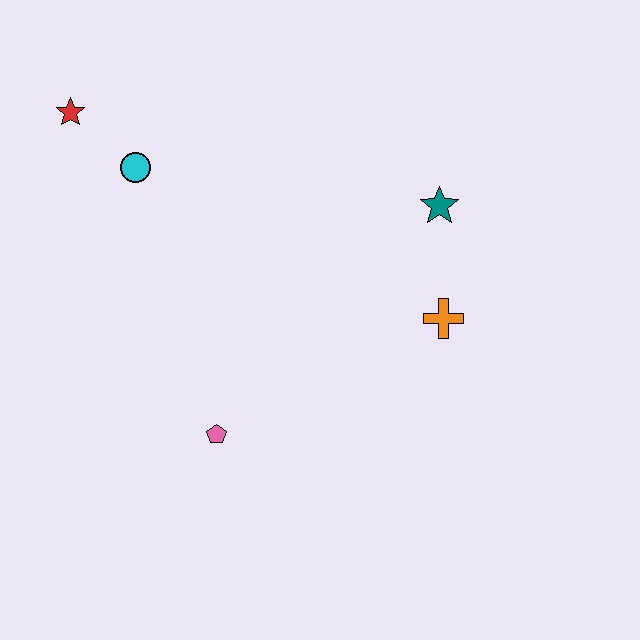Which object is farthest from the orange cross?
The red star is farthest from the orange cross.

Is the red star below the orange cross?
No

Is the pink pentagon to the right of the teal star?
No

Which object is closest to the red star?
The cyan circle is closest to the red star.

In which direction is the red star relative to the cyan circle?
The red star is to the left of the cyan circle.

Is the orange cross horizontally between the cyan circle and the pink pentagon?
No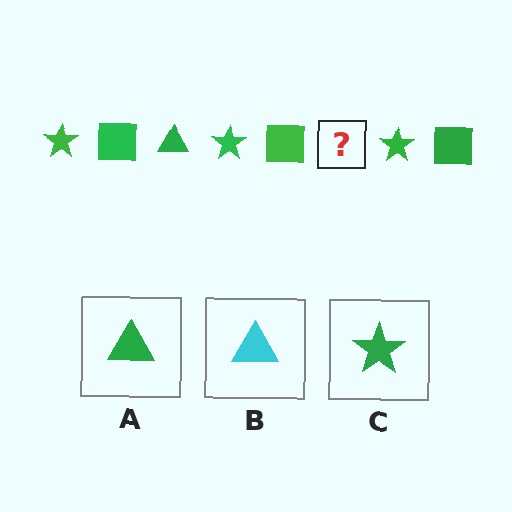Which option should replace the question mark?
Option A.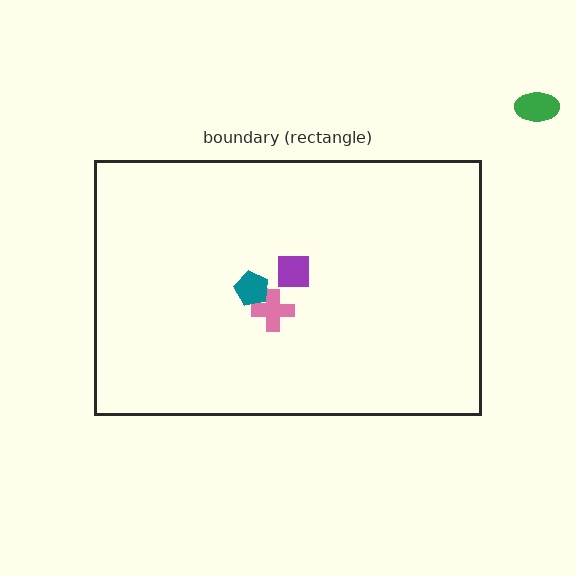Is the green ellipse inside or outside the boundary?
Outside.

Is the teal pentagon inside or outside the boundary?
Inside.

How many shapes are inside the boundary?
3 inside, 1 outside.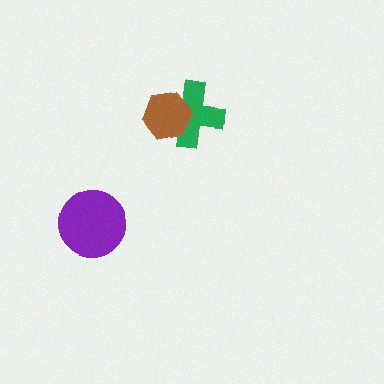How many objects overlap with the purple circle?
0 objects overlap with the purple circle.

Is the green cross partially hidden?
Yes, it is partially covered by another shape.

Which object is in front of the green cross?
The brown hexagon is in front of the green cross.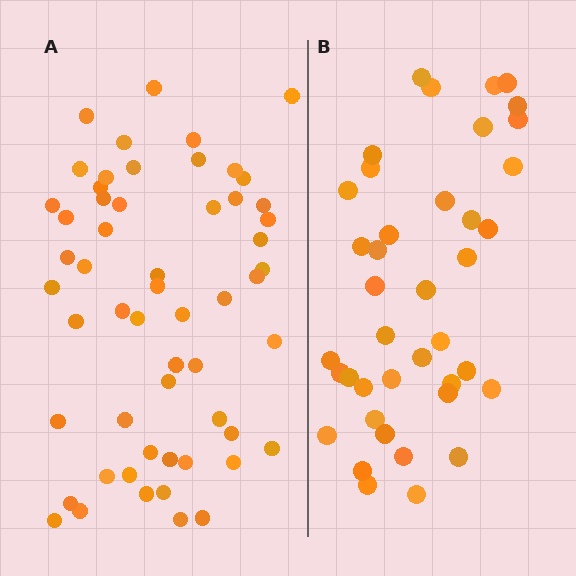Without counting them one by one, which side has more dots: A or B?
Region A (the left region) has more dots.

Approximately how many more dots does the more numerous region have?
Region A has approximately 15 more dots than region B.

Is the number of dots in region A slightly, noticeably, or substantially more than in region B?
Region A has noticeably more, but not dramatically so. The ratio is roughly 1.4 to 1.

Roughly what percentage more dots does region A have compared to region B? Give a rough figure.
About 40% more.